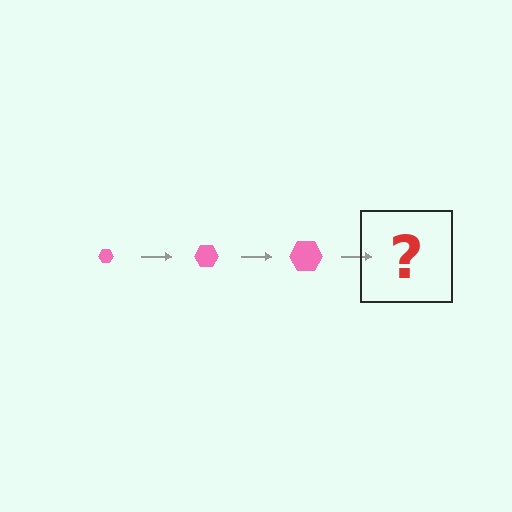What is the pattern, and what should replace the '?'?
The pattern is that the hexagon gets progressively larger each step. The '?' should be a pink hexagon, larger than the previous one.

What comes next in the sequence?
The next element should be a pink hexagon, larger than the previous one.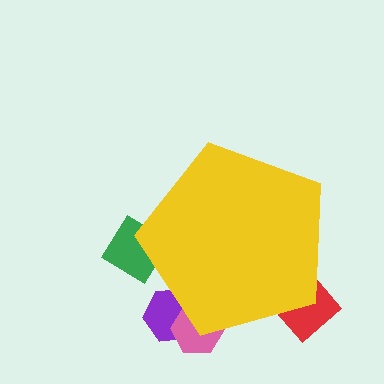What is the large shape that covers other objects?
A yellow pentagon.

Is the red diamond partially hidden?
Yes, the red diamond is partially hidden behind the yellow pentagon.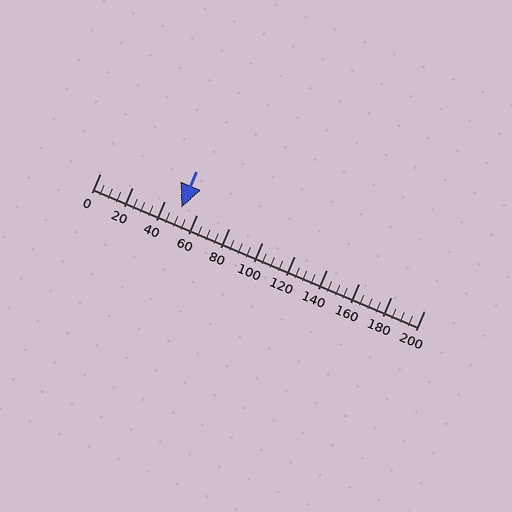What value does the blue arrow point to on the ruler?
The blue arrow points to approximately 50.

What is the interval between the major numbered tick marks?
The major tick marks are spaced 20 units apart.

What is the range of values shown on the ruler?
The ruler shows values from 0 to 200.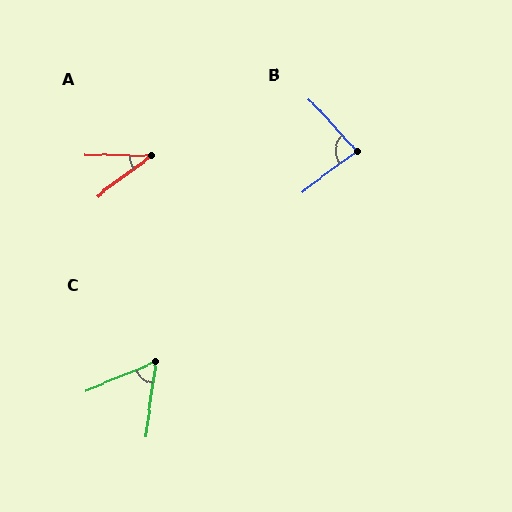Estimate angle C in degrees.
Approximately 59 degrees.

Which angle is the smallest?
A, at approximately 38 degrees.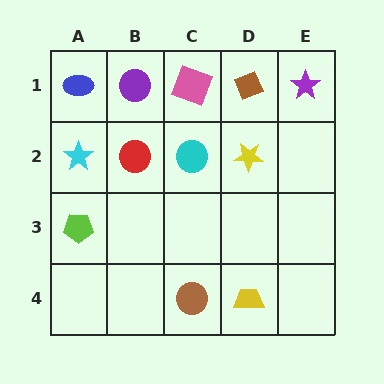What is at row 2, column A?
A cyan star.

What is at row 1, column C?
A pink square.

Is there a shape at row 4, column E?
No, that cell is empty.